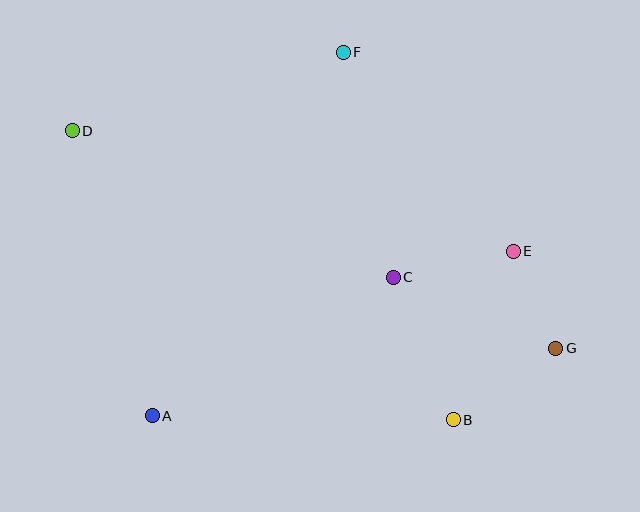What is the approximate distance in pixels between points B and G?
The distance between B and G is approximately 125 pixels.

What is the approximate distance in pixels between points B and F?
The distance between B and F is approximately 383 pixels.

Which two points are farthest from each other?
Points D and G are farthest from each other.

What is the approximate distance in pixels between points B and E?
The distance between B and E is approximately 179 pixels.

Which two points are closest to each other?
Points E and G are closest to each other.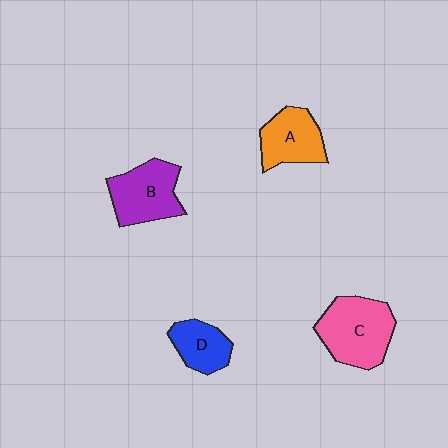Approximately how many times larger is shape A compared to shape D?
Approximately 1.3 times.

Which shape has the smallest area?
Shape D (blue).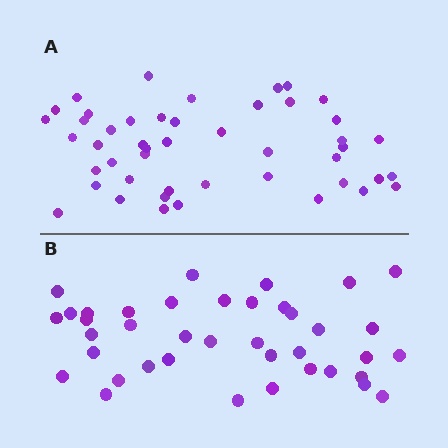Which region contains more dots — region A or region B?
Region A (the top region) has more dots.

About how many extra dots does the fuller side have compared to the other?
Region A has roughly 8 or so more dots than region B.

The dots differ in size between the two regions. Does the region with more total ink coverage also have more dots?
No. Region B has more total ink coverage because its dots are larger, but region A actually contains more individual dots. Total area can be misleading — the number of items is what matters here.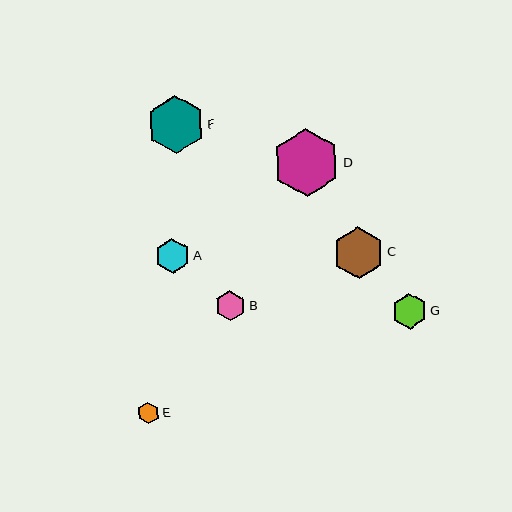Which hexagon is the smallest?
Hexagon E is the smallest with a size of approximately 22 pixels.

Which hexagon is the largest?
Hexagon D is the largest with a size of approximately 68 pixels.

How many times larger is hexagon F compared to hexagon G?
Hexagon F is approximately 1.6 times the size of hexagon G.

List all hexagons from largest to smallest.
From largest to smallest: D, F, C, G, A, B, E.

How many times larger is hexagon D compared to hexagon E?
Hexagon D is approximately 3.1 times the size of hexagon E.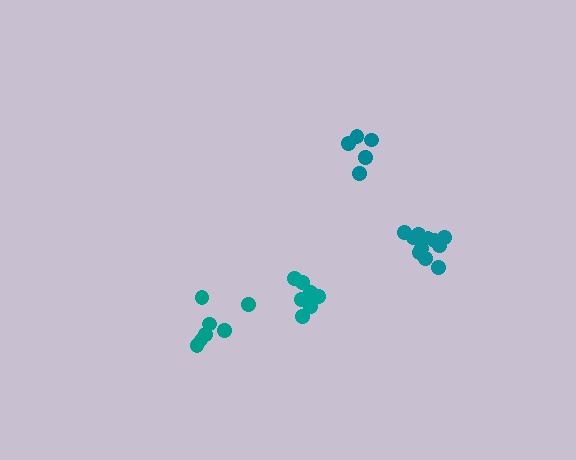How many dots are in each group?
Group 1: 7 dots, Group 2: 5 dots, Group 3: 11 dots, Group 4: 7 dots (30 total).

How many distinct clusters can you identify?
There are 4 distinct clusters.